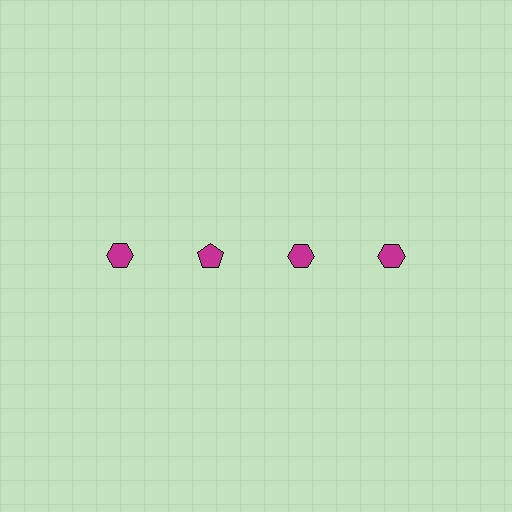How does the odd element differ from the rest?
It has a different shape: pentagon instead of hexagon.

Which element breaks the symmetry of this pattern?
The magenta pentagon in the top row, second from left column breaks the symmetry. All other shapes are magenta hexagons.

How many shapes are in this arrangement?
There are 4 shapes arranged in a grid pattern.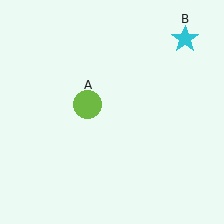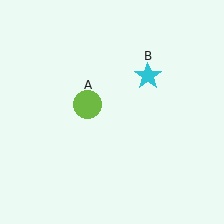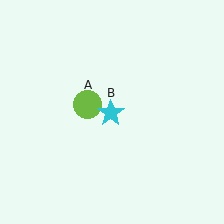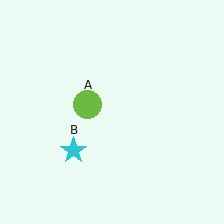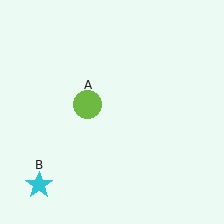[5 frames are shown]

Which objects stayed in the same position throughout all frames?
Lime circle (object A) remained stationary.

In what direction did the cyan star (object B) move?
The cyan star (object B) moved down and to the left.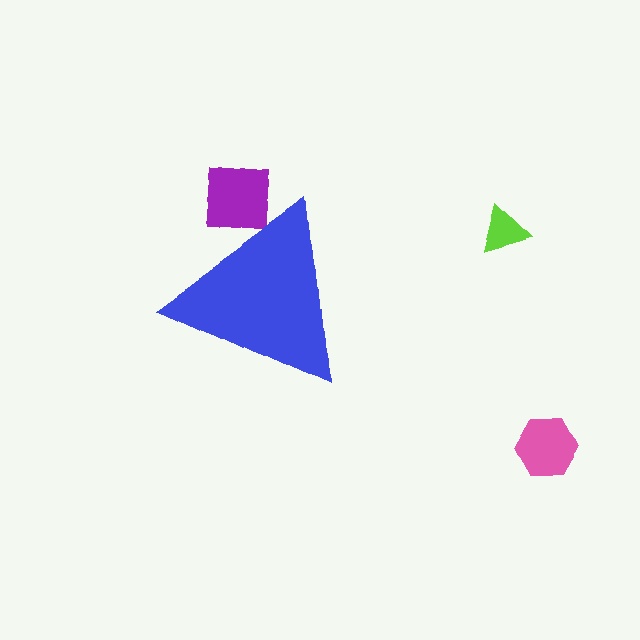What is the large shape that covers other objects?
A blue triangle.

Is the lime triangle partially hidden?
No, the lime triangle is fully visible.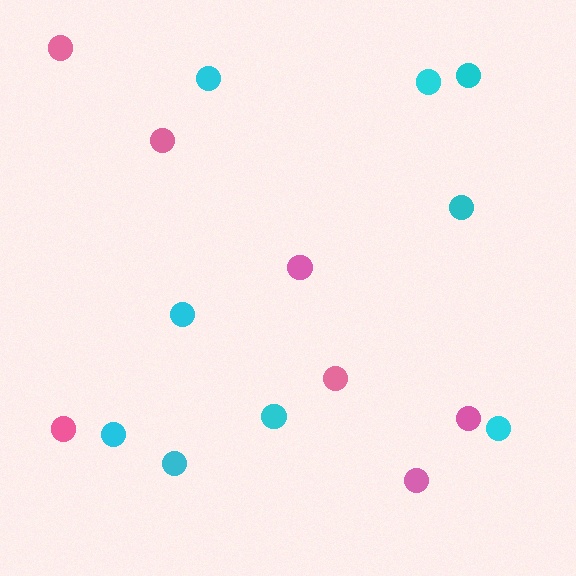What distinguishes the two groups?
There are 2 groups: one group of pink circles (7) and one group of cyan circles (9).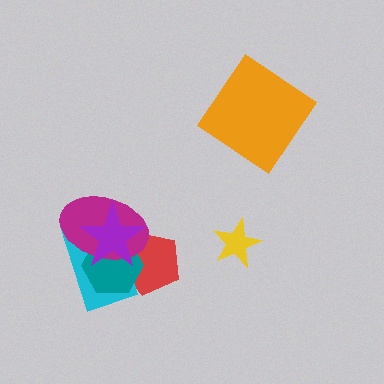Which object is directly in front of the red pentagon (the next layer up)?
The cyan rectangle is directly in front of the red pentagon.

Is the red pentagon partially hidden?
Yes, it is partially covered by another shape.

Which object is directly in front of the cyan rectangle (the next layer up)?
The teal hexagon is directly in front of the cyan rectangle.